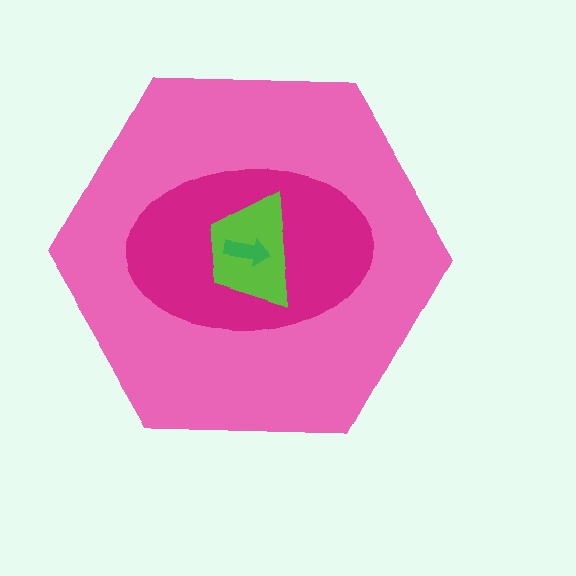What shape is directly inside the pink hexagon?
The magenta ellipse.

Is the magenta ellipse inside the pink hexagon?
Yes.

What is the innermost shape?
The green arrow.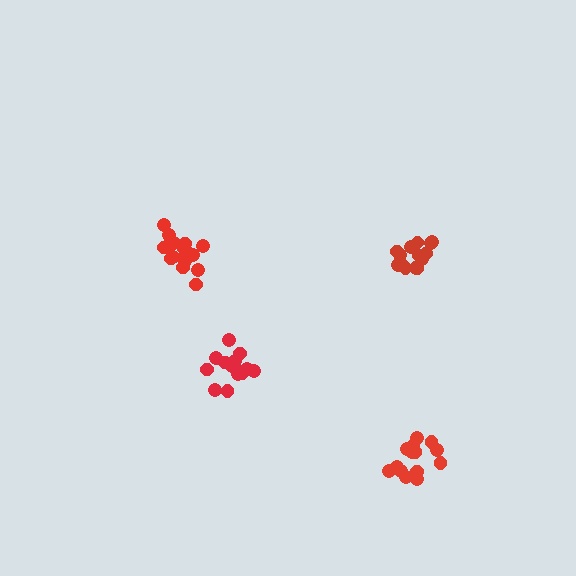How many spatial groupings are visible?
There are 4 spatial groupings.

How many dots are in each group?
Group 1: 14 dots, Group 2: 14 dots, Group 3: 19 dots, Group 4: 15 dots (62 total).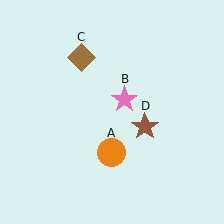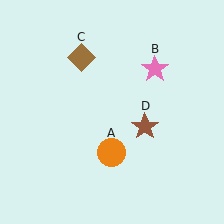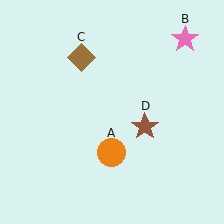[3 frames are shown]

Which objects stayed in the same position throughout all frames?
Orange circle (object A) and brown diamond (object C) and brown star (object D) remained stationary.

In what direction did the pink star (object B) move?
The pink star (object B) moved up and to the right.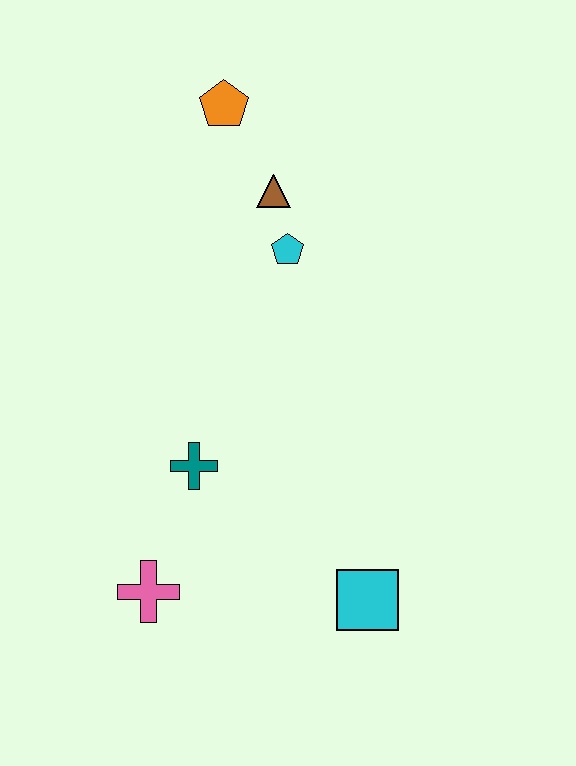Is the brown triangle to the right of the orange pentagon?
Yes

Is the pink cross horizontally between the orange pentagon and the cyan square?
No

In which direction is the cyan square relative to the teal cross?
The cyan square is to the right of the teal cross.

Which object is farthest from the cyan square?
The orange pentagon is farthest from the cyan square.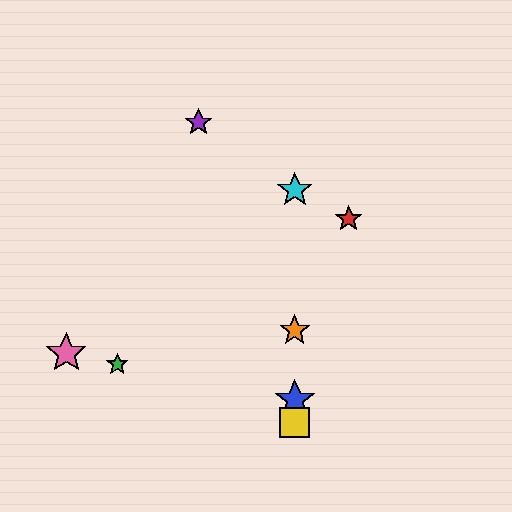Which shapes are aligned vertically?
The blue star, the yellow square, the orange star, the cyan star are aligned vertically.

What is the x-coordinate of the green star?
The green star is at x≈117.